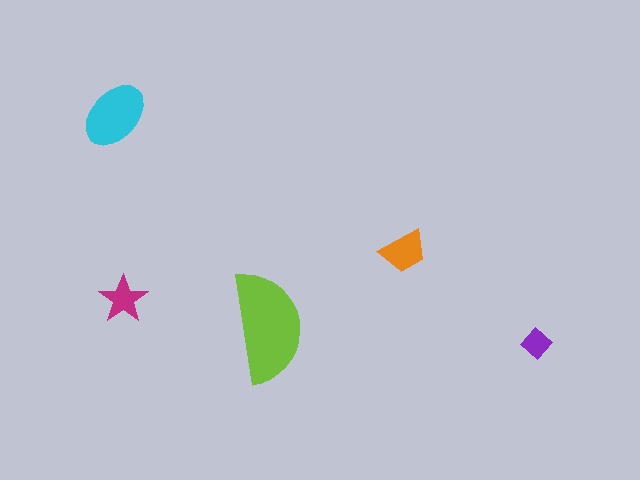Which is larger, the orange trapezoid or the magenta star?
The orange trapezoid.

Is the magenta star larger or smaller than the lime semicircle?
Smaller.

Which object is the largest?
The lime semicircle.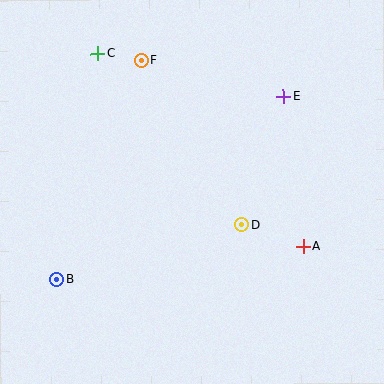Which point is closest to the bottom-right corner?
Point A is closest to the bottom-right corner.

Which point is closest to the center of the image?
Point D at (242, 224) is closest to the center.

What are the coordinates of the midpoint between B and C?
The midpoint between B and C is at (78, 166).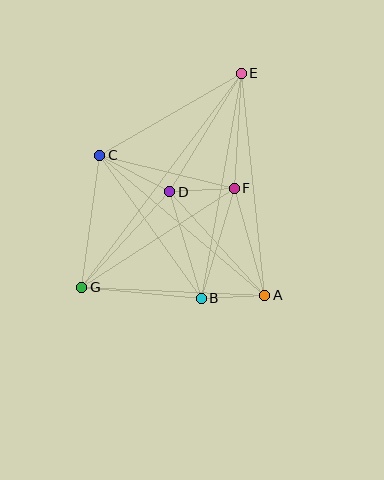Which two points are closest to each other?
Points A and B are closest to each other.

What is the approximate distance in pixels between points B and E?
The distance between B and E is approximately 228 pixels.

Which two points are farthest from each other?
Points E and G are farthest from each other.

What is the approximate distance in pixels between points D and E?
The distance between D and E is approximately 139 pixels.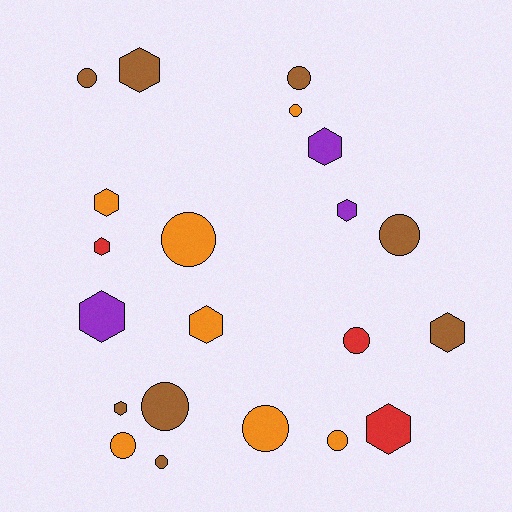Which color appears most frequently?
Brown, with 8 objects.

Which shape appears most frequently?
Circle, with 11 objects.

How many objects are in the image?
There are 21 objects.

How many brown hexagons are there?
There are 3 brown hexagons.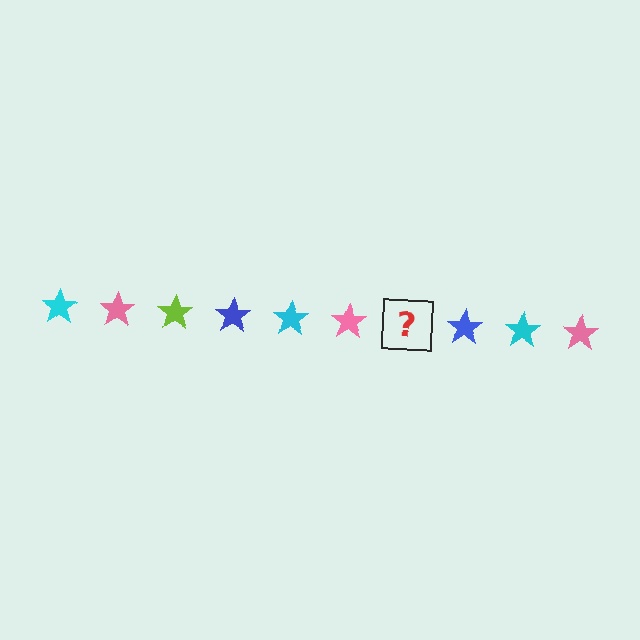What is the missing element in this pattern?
The missing element is a lime star.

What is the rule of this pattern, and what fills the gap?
The rule is that the pattern cycles through cyan, pink, lime, blue stars. The gap should be filled with a lime star.